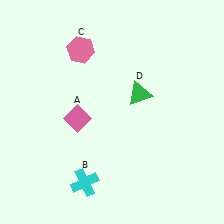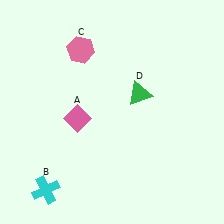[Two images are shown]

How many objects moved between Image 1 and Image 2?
1 object moved between the two images.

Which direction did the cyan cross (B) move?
The cyan cross (B) moved left.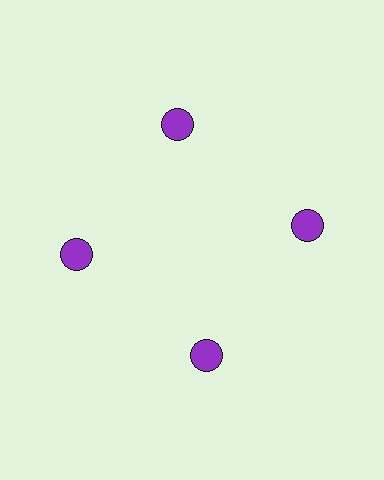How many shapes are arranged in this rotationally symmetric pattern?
There are 4 shapes, arranged in 4 groups of 1.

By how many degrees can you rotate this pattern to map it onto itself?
The pattern maps onto itself every 90 degrees of rotation.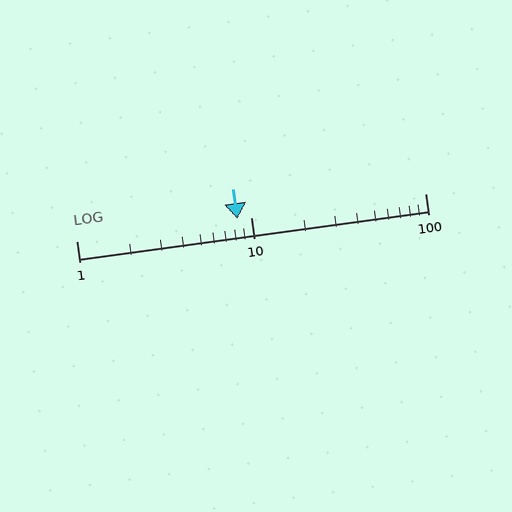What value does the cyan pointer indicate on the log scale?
The pointer indicates approximately 8.4.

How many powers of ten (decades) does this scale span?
The scale spans 2 decades, from 1 to 100.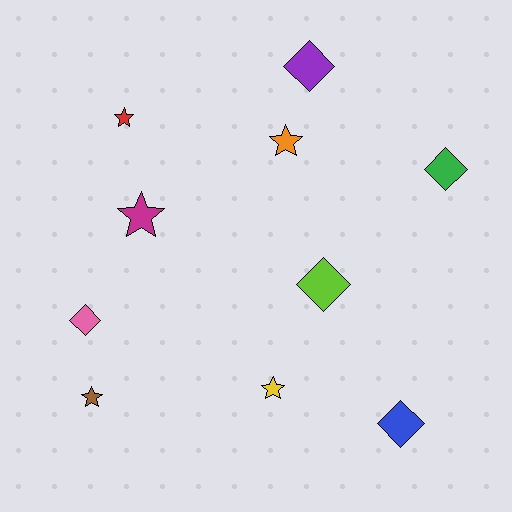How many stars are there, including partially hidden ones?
There are 5 stars.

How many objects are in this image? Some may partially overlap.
There are 10 objects.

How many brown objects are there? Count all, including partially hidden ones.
There is 1 brown object.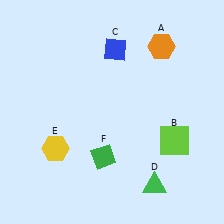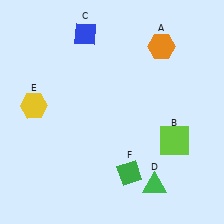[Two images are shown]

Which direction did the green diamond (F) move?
The green diamond (F) moved right.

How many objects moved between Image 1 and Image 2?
3 objects moved between the two images.